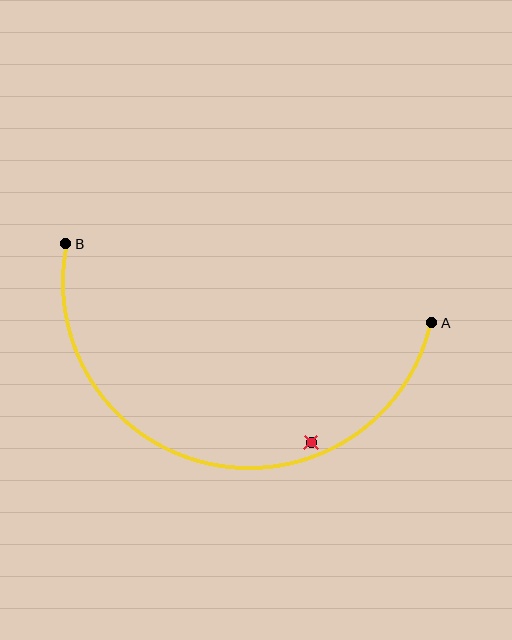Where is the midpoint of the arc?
The arc midpoint is the point on the curve farthest from the straight line joining A and B. It sits below that line.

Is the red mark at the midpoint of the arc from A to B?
No — the red mark does not lie on the arc at all. It sits slightly inside the curve.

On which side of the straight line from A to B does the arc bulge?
The arc bulges below the straight line connecting A and B.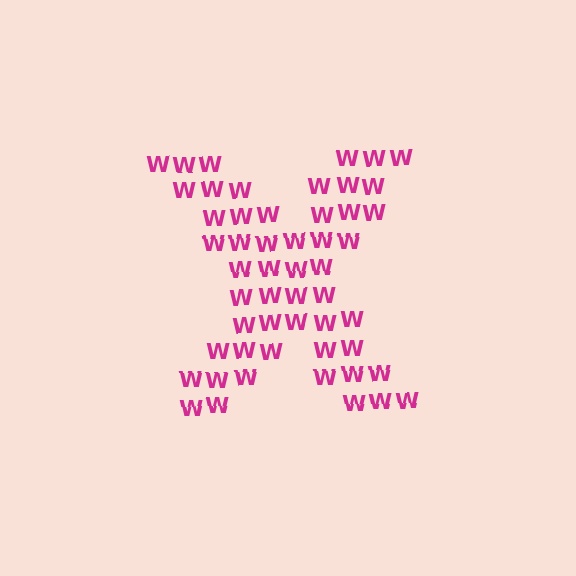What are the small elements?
The small elements are letter W's.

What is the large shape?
The large shape is the letter X.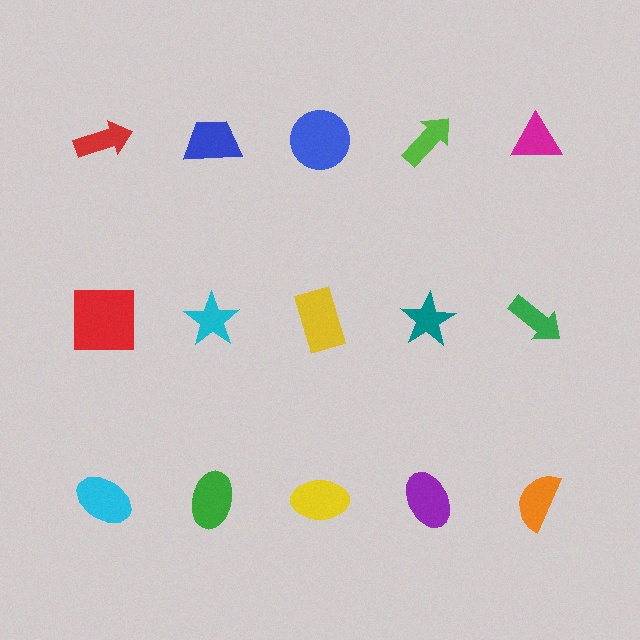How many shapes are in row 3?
5 shapes.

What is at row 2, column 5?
A green arrow.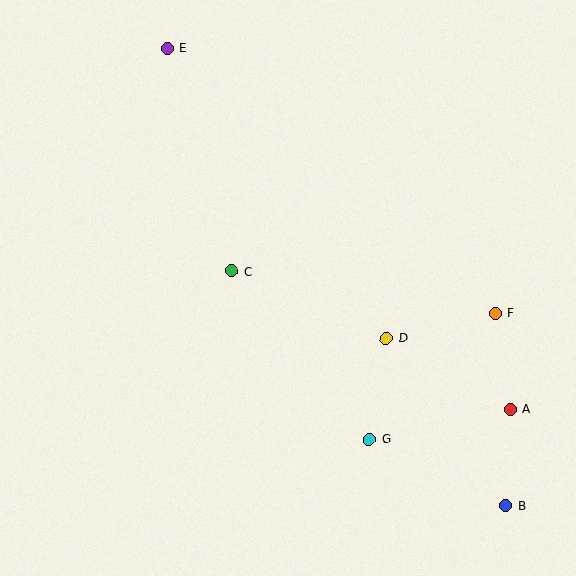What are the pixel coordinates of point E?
Point E is at (168, 48).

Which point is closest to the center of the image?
Point C at (232, 271) is closest to the center.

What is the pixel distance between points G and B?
The distance between G and B is 152 pixels.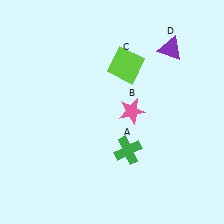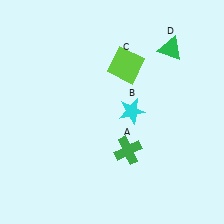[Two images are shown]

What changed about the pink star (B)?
In Image 1, B is pink. In Image 2, it changed to cyan.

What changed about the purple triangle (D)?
In Image 1, D is purple. In Image 2, it changed to green.